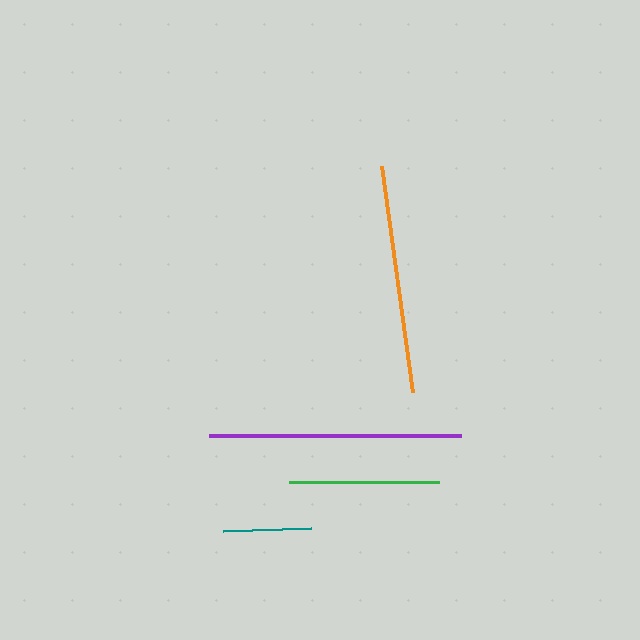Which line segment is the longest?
The purple line is the longest at approximately 252 pixels.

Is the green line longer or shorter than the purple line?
The purple line is longer than the green line.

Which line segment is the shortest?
The teal line is the shortest at approximately 88 pixels.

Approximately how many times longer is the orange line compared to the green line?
The orange line is approximately 1.5 times the length of the green line.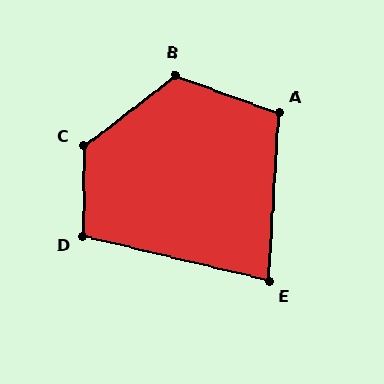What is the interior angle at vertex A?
Approximately 107 degrees (obtuse).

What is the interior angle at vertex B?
Approximately 123 degrees (obtuse).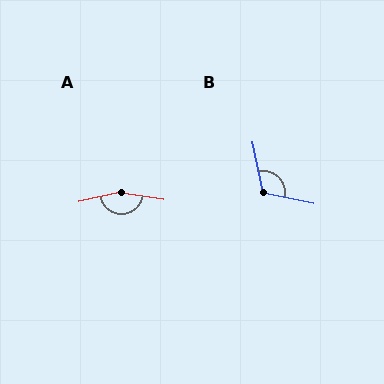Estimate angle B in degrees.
Approximately 114 degrees.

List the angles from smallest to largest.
B (114°), A (158°).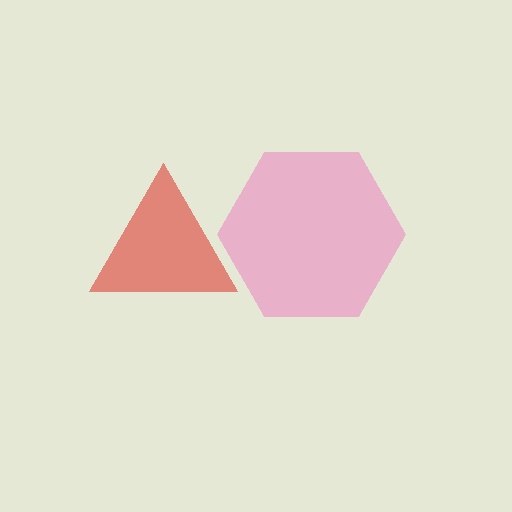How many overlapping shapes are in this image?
There are 2 overlapping shapes in the image.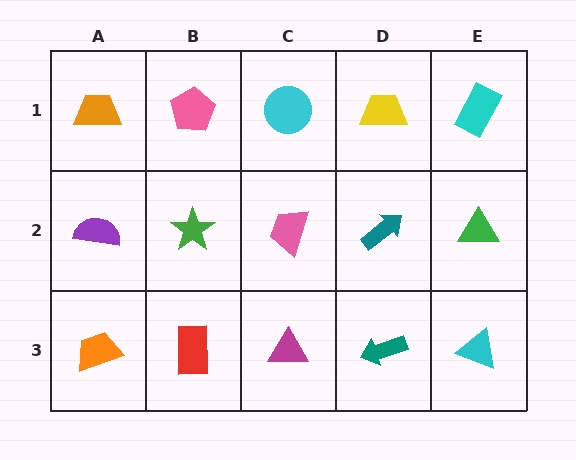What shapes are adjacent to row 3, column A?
A purple semicircle (row 2, column A), a red rectangle (row 3, column B).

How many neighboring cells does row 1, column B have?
3.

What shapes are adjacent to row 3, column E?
A green triangle (row 2, column E), a teal arrow (row 3, column D).